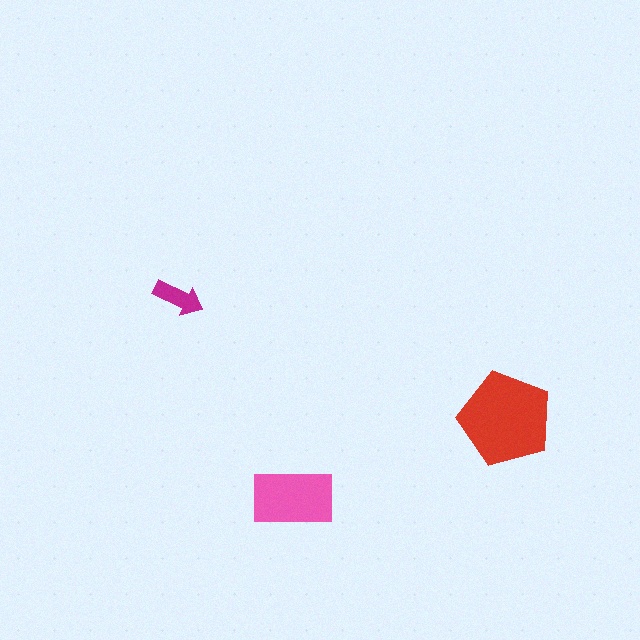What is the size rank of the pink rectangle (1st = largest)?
2nd.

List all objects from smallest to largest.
The magenta arrow, the pink rectangle, the red pentagon.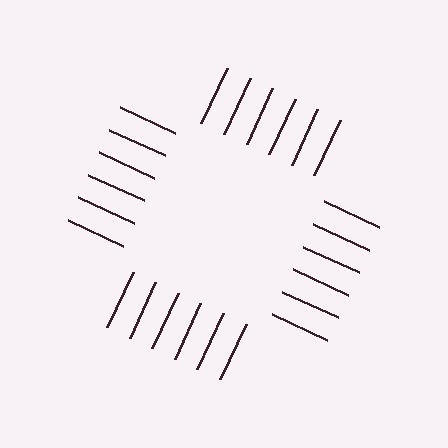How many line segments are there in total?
24 — 6 along each of the 4 edges.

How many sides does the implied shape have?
4 sides — the line-ends trace a square.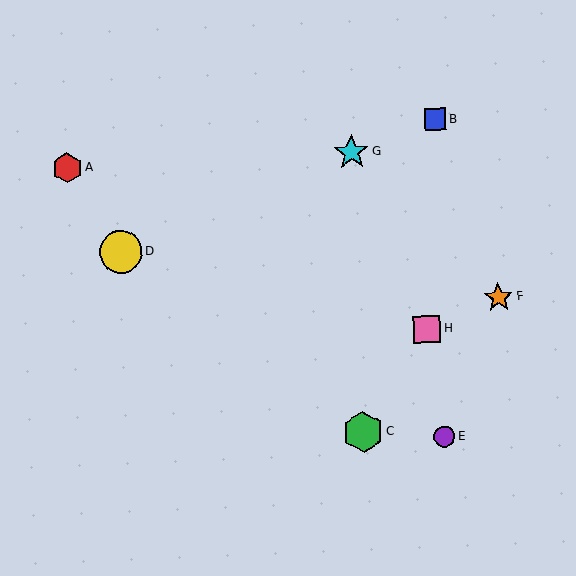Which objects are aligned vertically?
Objects C, G are aligned vertically.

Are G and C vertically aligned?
Yes, both are at x≈351.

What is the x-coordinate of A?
Object A is at x≈67.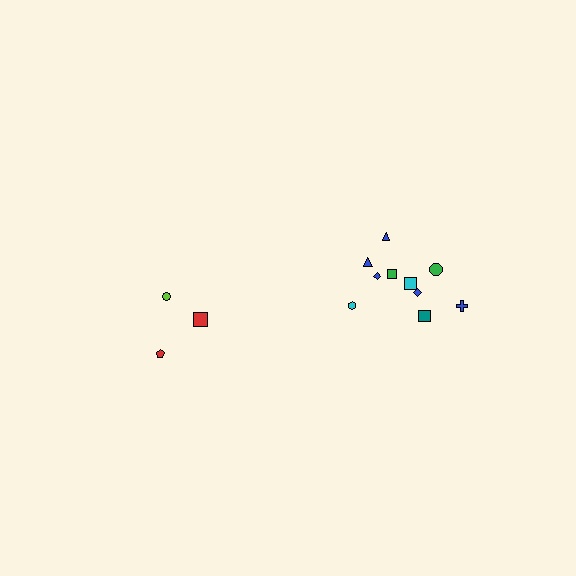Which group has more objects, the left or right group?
The right group.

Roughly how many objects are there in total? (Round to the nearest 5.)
Roughly 15 objects in total.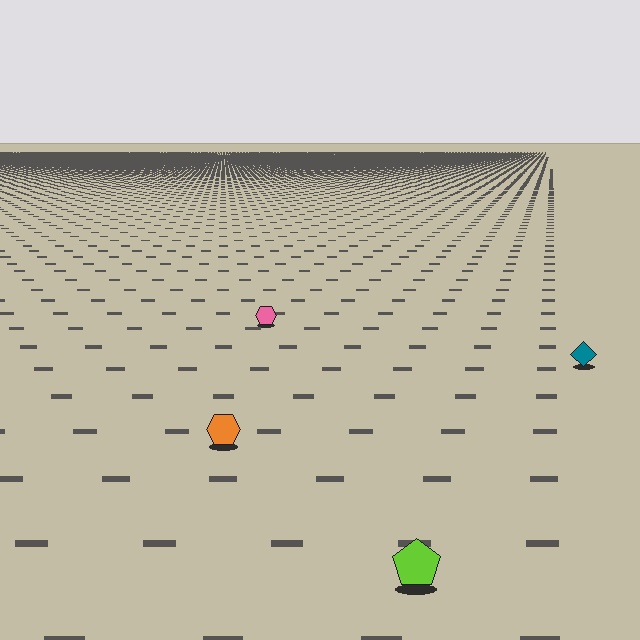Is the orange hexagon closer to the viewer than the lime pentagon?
No. The lime pentagon is closer — you can tell from the texture gradient: the ground texture is coarser near it.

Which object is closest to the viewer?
The lime pentagon is closest. The texture marks near it are larger and more spread out.